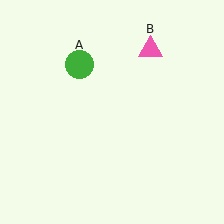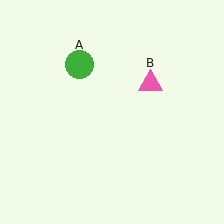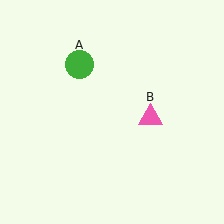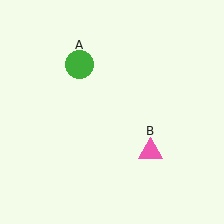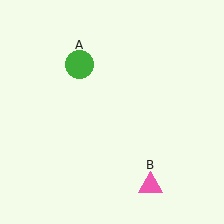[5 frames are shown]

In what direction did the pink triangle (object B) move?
The pink triangle (object B) moved down.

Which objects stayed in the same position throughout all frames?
Green circle (object A) remained stationary.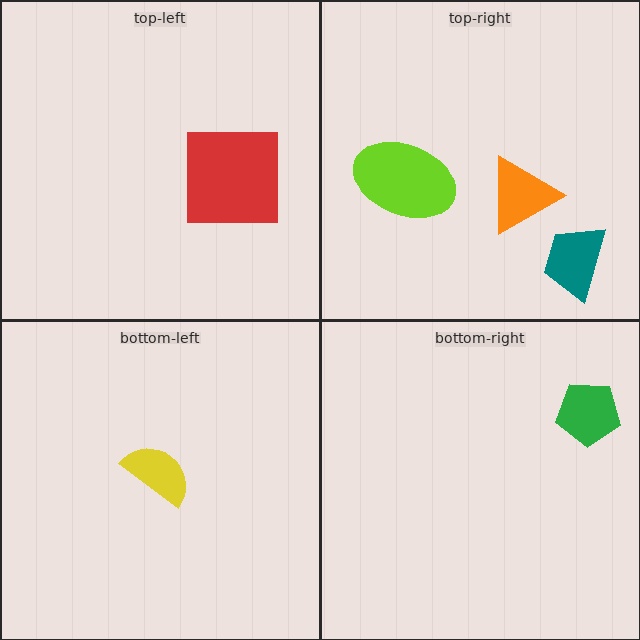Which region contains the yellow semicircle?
The bottom-left region.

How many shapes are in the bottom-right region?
1.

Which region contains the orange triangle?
The top-right region.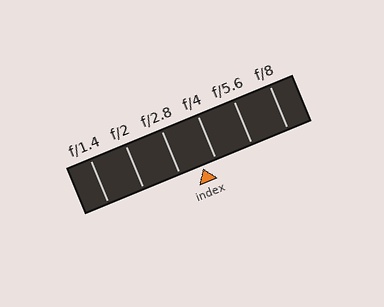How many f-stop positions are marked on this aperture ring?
There are 6 f-stop positions marked.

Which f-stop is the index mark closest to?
The index mark is closest to f/4.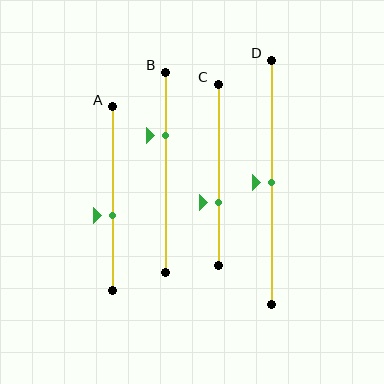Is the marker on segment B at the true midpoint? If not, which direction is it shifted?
No, the marker on segment B is shifted upward by about 18% of the segment length.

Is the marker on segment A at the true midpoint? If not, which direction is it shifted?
No, the marker on segment A is shifted downward by about 9% of the segment length.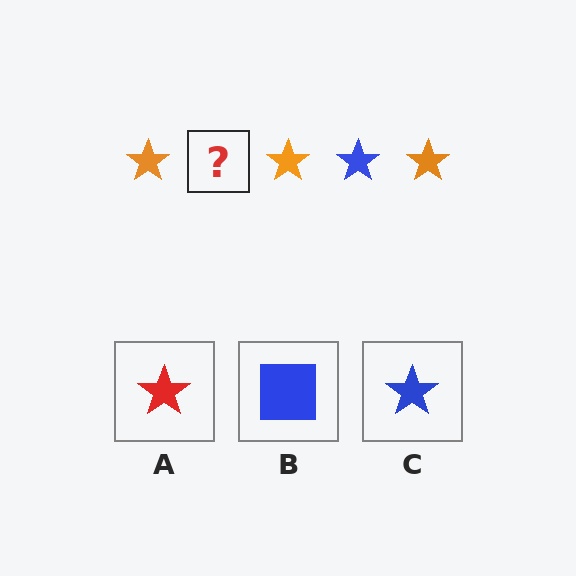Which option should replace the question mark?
Option C.